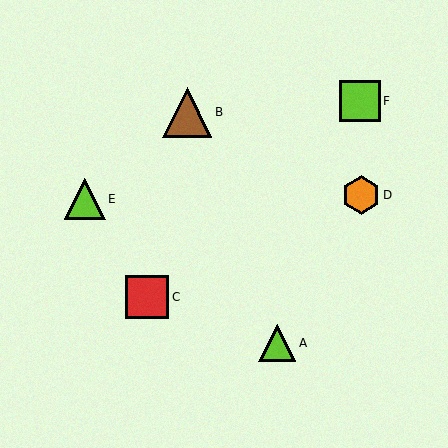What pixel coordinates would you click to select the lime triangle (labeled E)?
Click at (85, 199) to select the lime triangle E.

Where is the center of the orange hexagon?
The center of the orange hexagon is at (361, 195).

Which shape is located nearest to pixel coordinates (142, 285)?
The red square (labeled C) at (147, 297) is nearest to that location.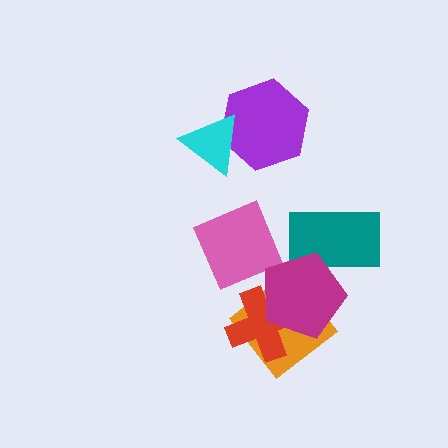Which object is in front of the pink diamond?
The magenta pentagon is in front of the pink diamond.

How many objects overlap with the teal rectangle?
1 object overlaps with the teal rectangle.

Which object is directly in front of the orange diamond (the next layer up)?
The red cross is directly in front of the orange diamond.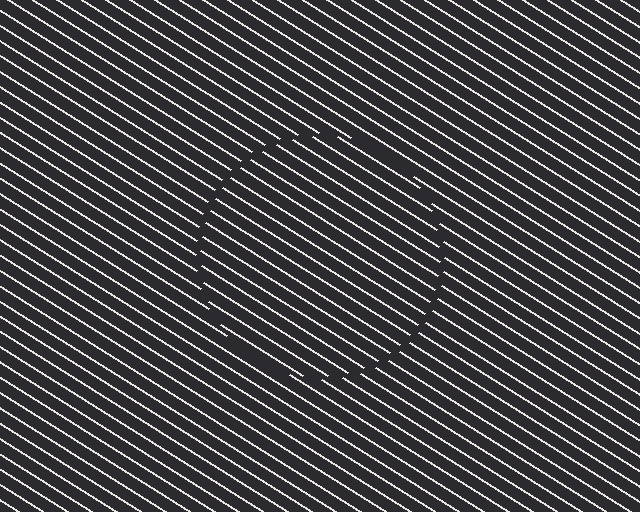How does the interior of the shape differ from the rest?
The interior of the shape contains the same grating, shifted by half a period — the contour is defined by the phase discontinuity where line-ends from the inner and outer gratings abut.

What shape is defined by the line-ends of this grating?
An illusory circle. The interior of the shape contains the same grating, shifted by half a period — the contour is defined by the phase discontinuity where line-ends from the inner and outer gratings abut.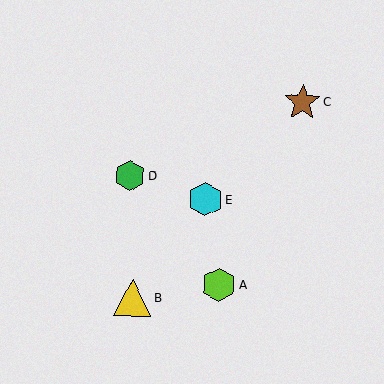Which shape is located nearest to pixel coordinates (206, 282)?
The lime hexagon (labeled A) at (219, 285) is nearest to that location.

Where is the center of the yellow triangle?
The center of the yellow triangle is at (132, 297).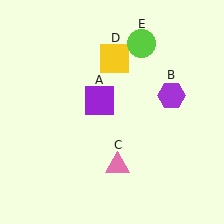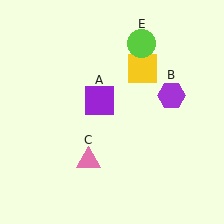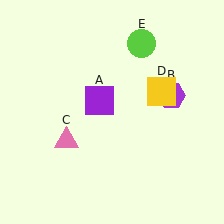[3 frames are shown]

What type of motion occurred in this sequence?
The pink triangle (object C), yellow square (object D) rotated clockwise around the center of the scene.